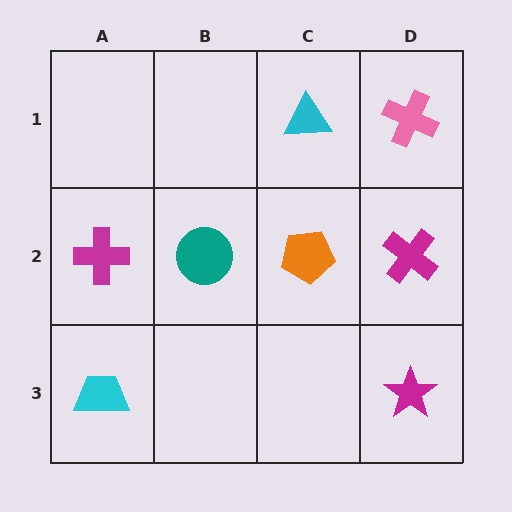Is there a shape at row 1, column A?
No, that cell is empty.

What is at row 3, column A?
A cyan trapezoid.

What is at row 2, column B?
A teal circle.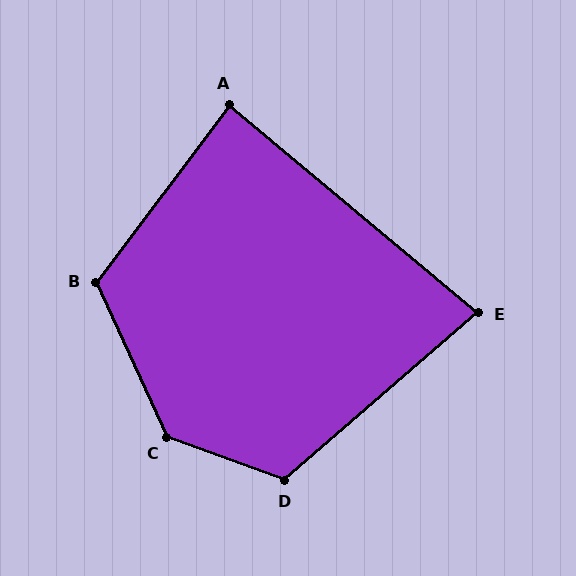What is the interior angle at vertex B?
Approximately 118 degrees (obtuse).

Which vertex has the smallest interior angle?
E, at approximately 81 degrees.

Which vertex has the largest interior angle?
C, at approximately 135 degrees.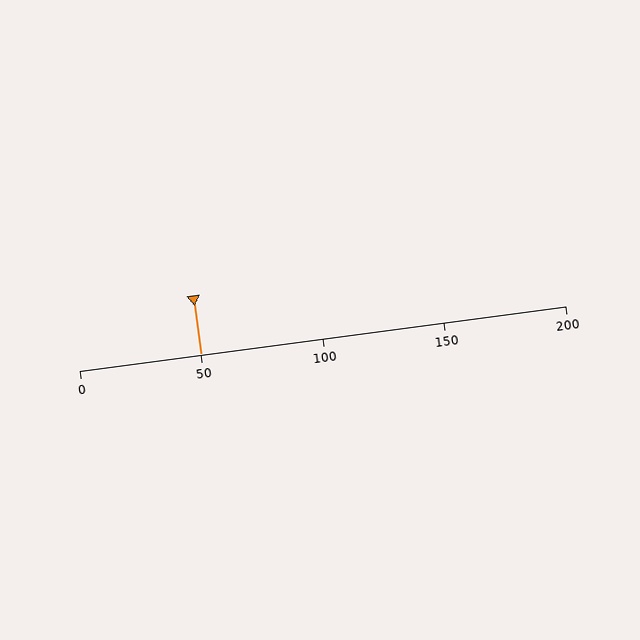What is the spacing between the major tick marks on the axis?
The major ticks are spaced 50 apart.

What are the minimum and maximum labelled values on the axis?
The axis runs from 0 to 200.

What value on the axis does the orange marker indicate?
The marker indicates approximately 50.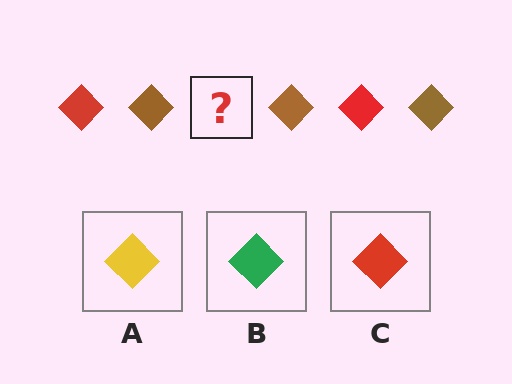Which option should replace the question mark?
Option C.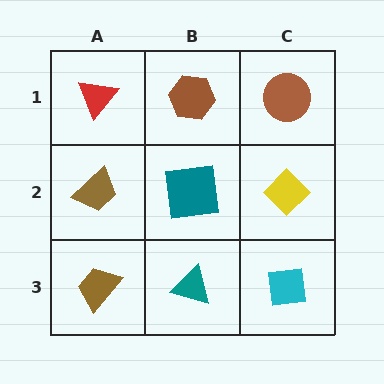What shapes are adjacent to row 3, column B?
A teal square (row 2, column B), a brown trapezoid (row 3, column A), a cyan square (row 3, column C).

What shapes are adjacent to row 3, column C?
A yellow diamond (row 2, column C), a teal triangle (row 3, column B).